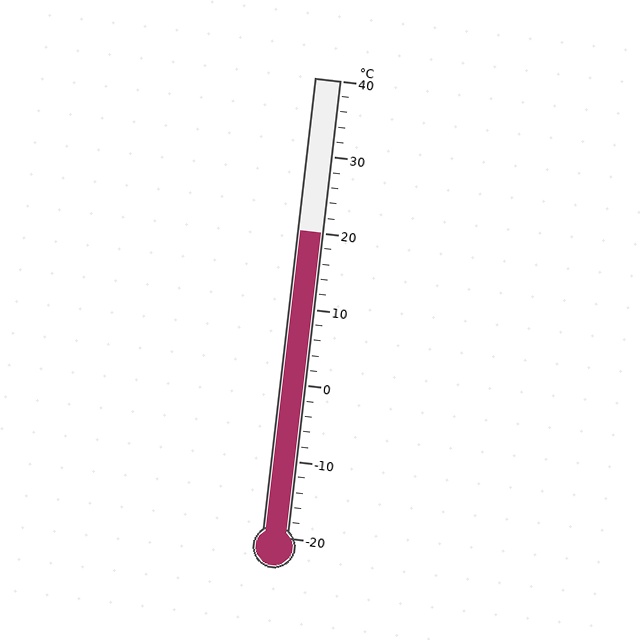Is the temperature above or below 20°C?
The temperature is at 20°C.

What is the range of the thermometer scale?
The thermometer scale ranges from -20°C to 40°C.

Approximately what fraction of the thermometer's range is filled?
The thermometer is filled to approximately 65% of its range.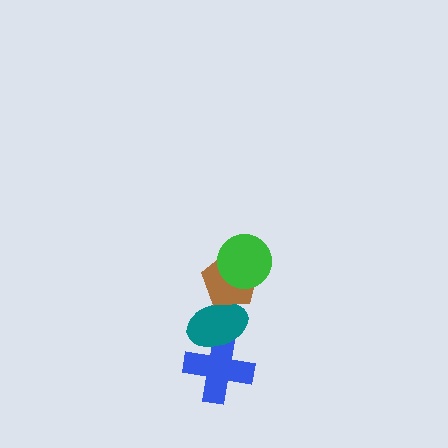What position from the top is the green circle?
The green circle is 1st from the top.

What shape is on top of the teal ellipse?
The brown pentagon is on top of the teal ellipse.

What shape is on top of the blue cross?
The teal ellipse is on top of the blue cross.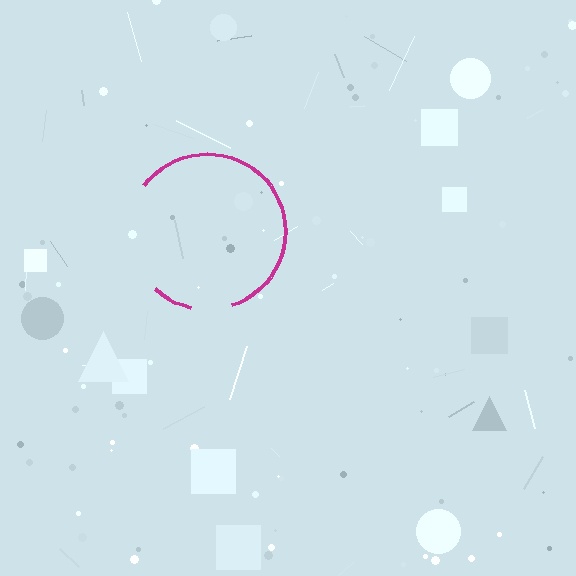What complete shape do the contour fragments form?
The contour fragments form a circle.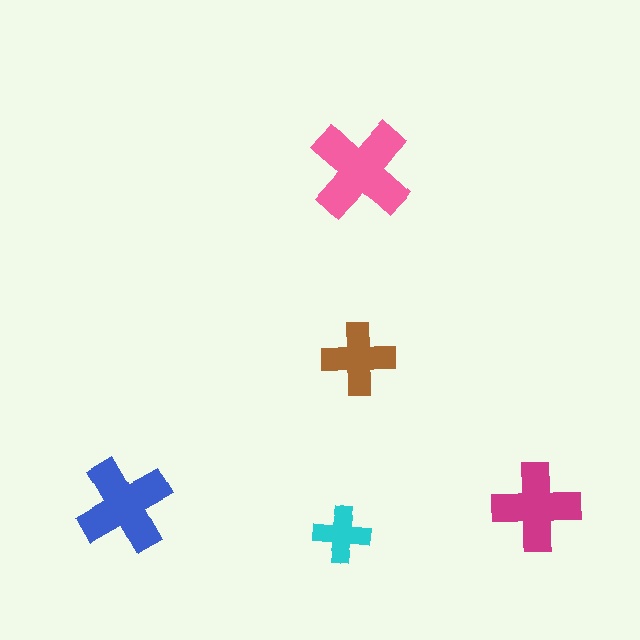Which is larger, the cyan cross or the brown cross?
The brown one.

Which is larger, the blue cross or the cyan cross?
The blue one.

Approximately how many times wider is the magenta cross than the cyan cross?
About 1.5 times wider.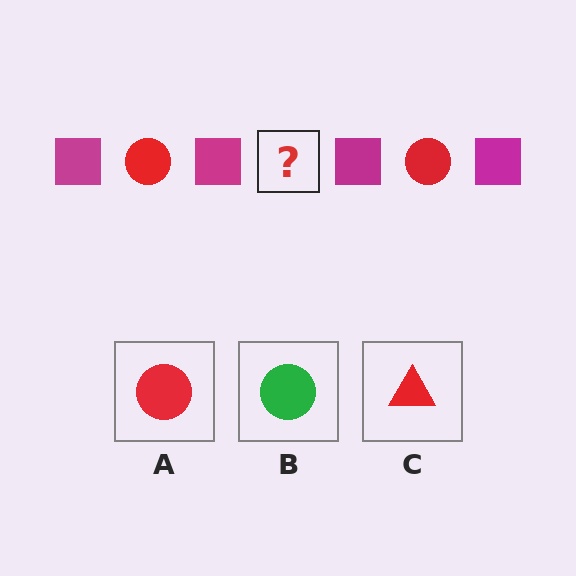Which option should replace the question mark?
Option A.